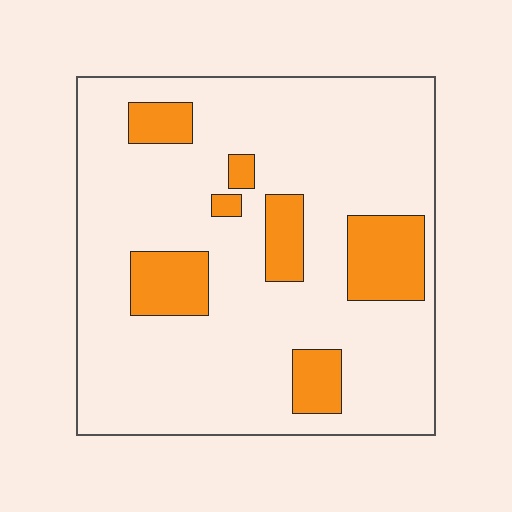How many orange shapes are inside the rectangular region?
7.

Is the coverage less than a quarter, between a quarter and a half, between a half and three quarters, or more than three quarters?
Less than a quarter.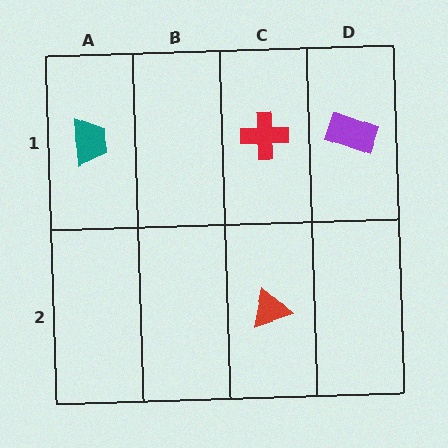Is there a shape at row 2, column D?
No, that cell is empty.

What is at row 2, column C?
A red triangle.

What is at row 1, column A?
A teal trapezoid.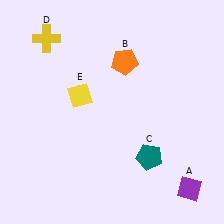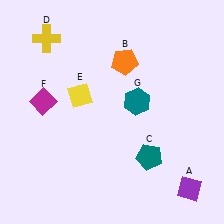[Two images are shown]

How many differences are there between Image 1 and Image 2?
There are 2 differences between the two images.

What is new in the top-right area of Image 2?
A teal hexagon (G) was added in the top-right area of Image 2.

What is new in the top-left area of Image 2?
A magenta diamond (F) was added in the top-left area of Image 2.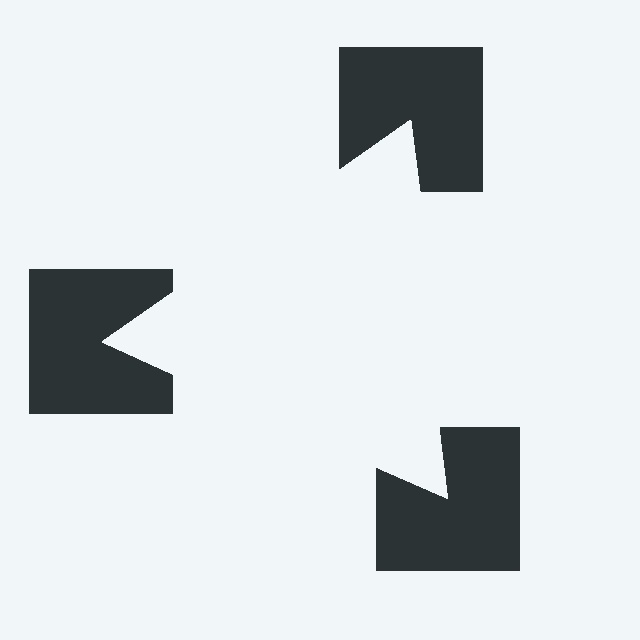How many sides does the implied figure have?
3 sides.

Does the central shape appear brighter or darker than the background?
It typically appears slightly brighter than the background, even though no actual brightness change is drawn.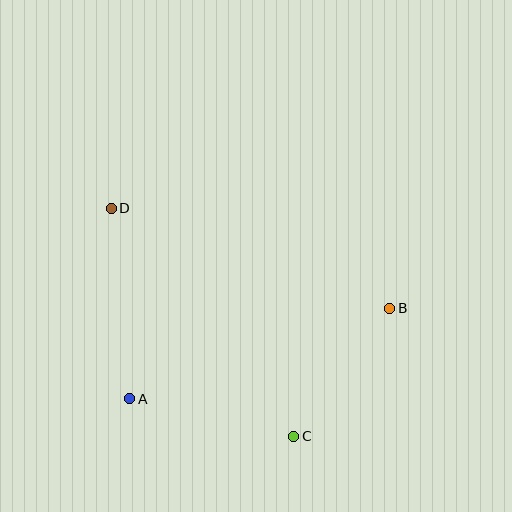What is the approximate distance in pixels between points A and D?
The distance between A and D is approximately 191 pixels.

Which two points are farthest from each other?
Points B and D are farthest from each other.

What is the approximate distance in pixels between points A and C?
The distance between A and C is approximately 168 pixels.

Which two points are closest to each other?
Points B and C are closest to each other.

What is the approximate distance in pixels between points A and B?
The distance between A and B is approximately 275 pixels.